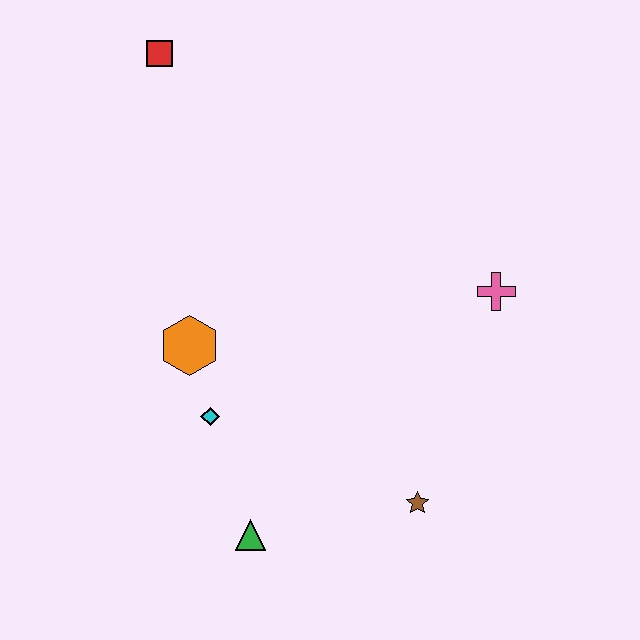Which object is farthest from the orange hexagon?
The pink cross is farthest from the orange hexagon.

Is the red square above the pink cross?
Yes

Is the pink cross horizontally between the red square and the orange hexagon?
No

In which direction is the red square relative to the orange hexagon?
The red square is above the orange hexagon.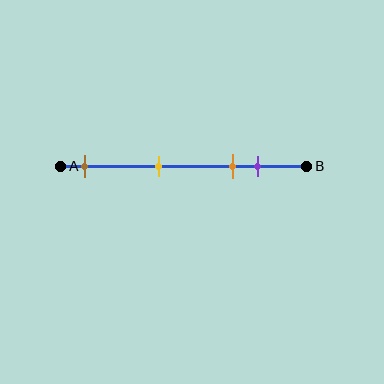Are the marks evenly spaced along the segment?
No, the marks are not evenly spaced.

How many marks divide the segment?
There are 4 marks dividing the segment.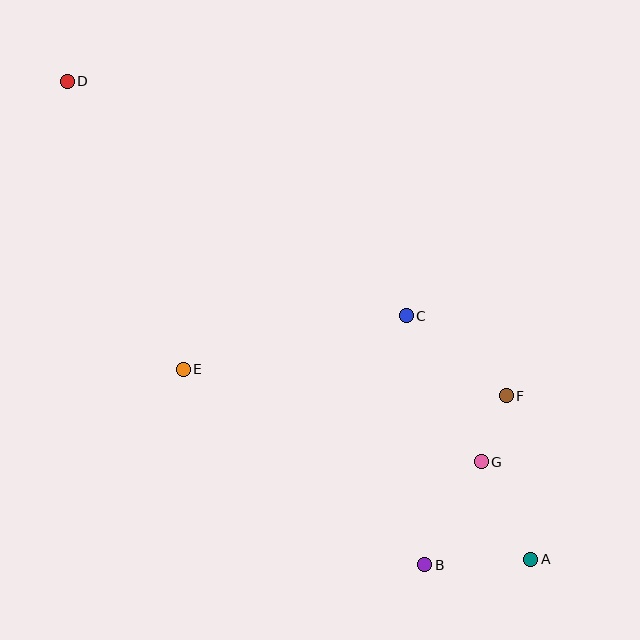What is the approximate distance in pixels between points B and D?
The distance between B and D is approximately 601 pixels.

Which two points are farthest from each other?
Points A and D are farthest from each other.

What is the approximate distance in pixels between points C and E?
The distance between C and E is approximately 229 pixels.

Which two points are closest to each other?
Points F and G are closest to each other.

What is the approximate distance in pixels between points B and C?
The distance between B and C is approximately 249 pixels.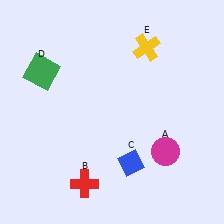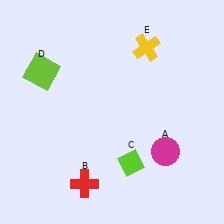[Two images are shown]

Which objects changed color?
C changed from blue to lime. D changed from green to lime.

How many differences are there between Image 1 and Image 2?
There are 2 differences between the two images.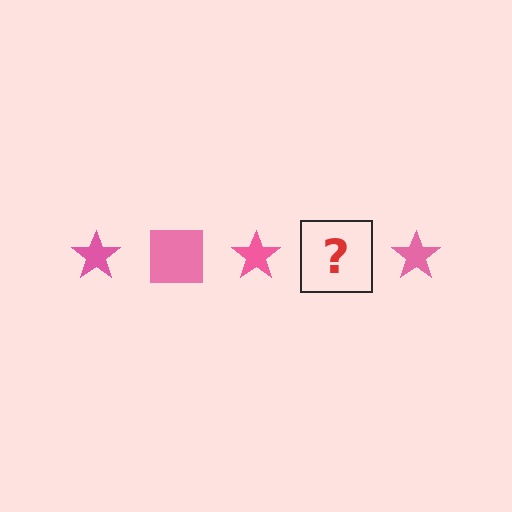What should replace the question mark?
The question mark should be replaced with a pink square.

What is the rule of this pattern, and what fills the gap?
The rule is that the pattern cycles through star, square shapes in pink. The gap should be filled with a pink square.